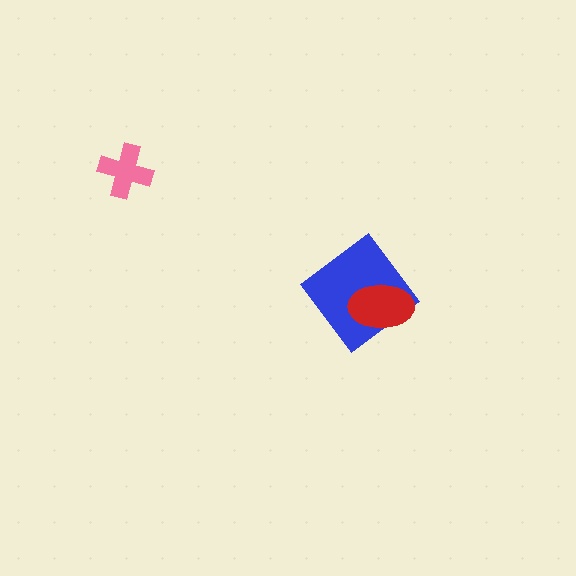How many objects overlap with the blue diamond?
1 object overlaps with the blue diamond.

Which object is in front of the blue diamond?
The red ellipse is in front of the blue diamond.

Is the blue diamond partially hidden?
Yes, it is partially covered by another shape.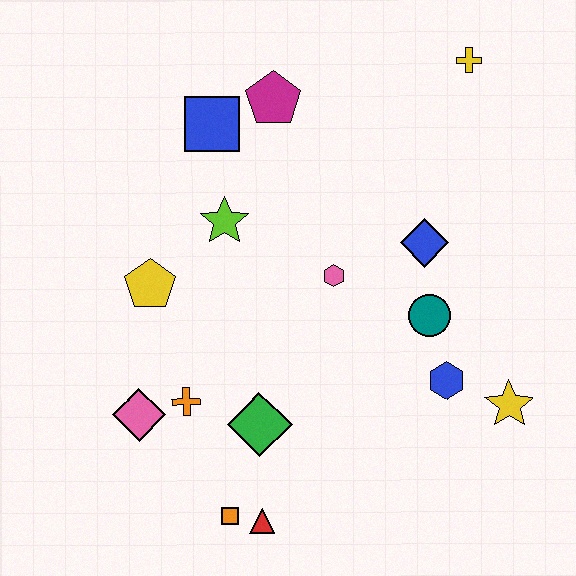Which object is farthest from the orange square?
The yellow cross is farthest from the orange square.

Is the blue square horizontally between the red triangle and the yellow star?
No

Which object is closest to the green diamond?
The orange cross is closest to the green diamond.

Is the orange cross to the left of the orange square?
Yes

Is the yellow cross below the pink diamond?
No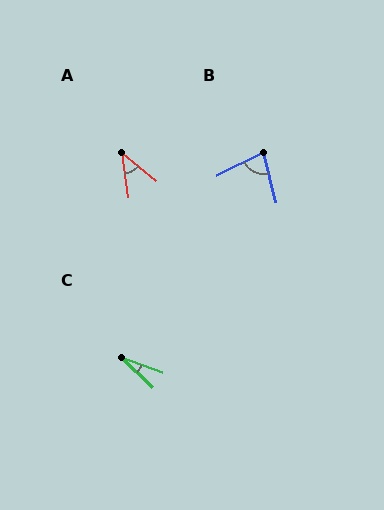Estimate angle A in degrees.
Approximately 43 degrees.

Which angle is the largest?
B, at approximately 77 degrees.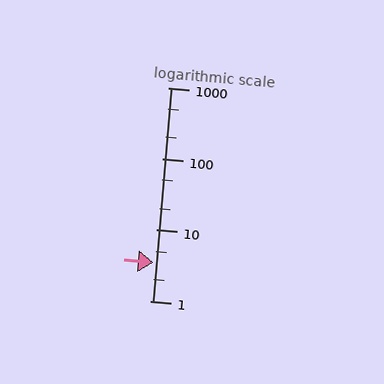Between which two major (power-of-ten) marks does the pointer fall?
The pointer is between 1 and 10.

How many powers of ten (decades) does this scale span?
The scale spans 3 decades, from 1 to 1000.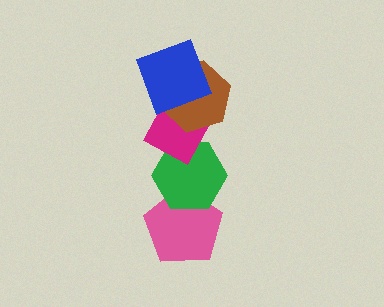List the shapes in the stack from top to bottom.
From top to bottom: the blue square, the brown hexagon, the magenta diamond, the green hexagon, the pink pentagon.